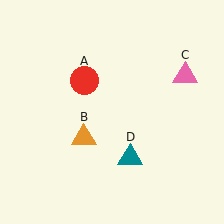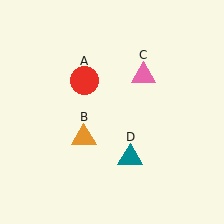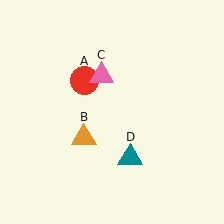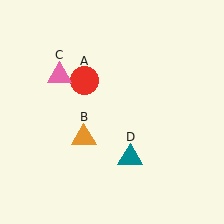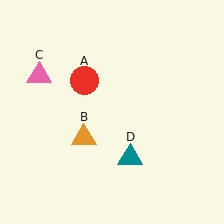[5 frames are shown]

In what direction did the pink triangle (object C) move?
The pink triangle (object C) moved left.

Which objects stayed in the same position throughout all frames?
Red circle (object A) and orange triangle (object B) and teal triangle (object D) remained stationary.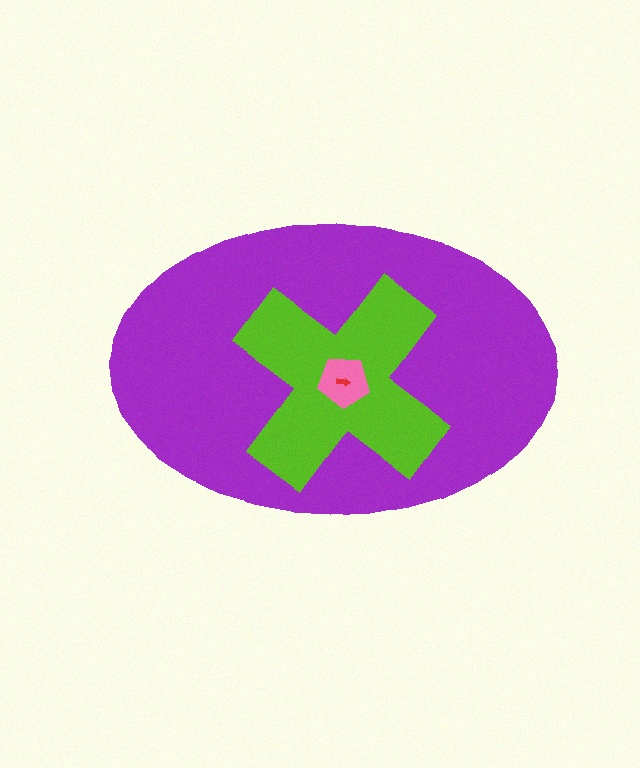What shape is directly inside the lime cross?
The pink pentagon.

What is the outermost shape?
The purple ellipse.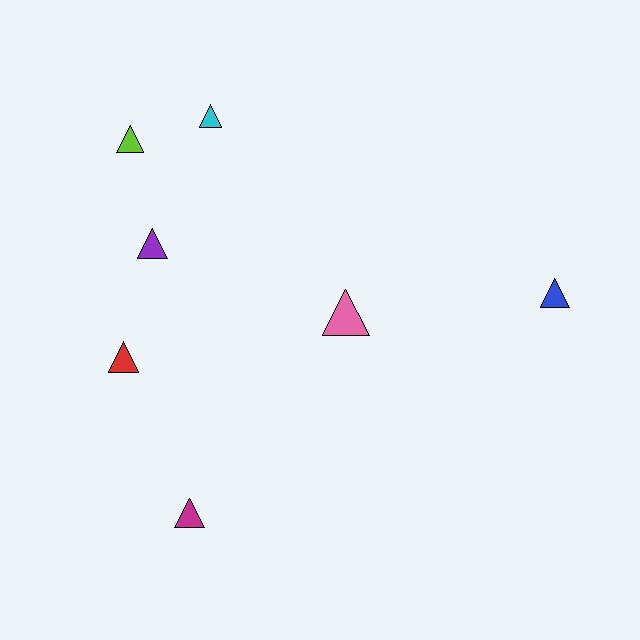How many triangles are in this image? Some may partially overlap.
There are 7 triangles.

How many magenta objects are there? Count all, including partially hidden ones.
There is 1 magenta object.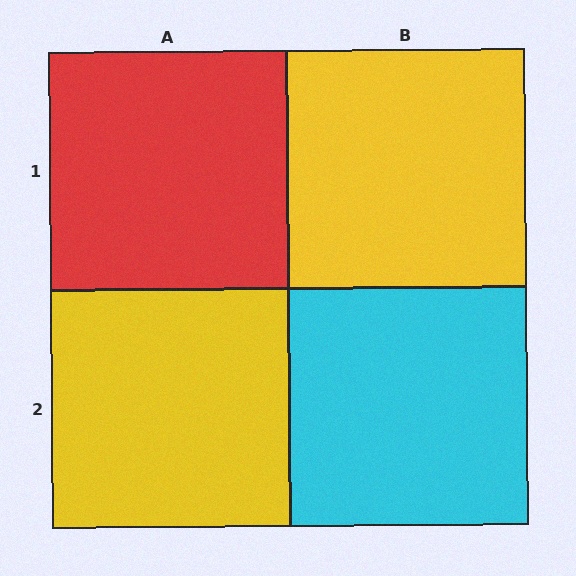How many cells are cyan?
1 cell is cyan.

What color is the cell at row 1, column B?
Yellow.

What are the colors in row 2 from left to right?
Yellow, cyan.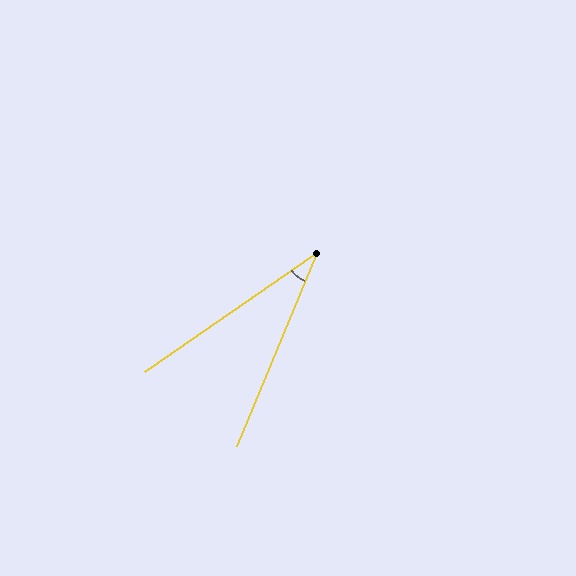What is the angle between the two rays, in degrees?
Approximately 33 degrees.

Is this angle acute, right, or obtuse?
It is acute.